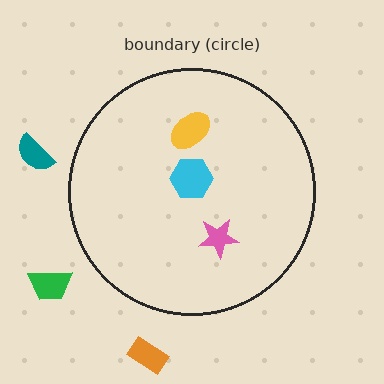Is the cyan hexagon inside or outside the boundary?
Inside.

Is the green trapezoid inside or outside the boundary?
Outside.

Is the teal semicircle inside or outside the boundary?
Outside.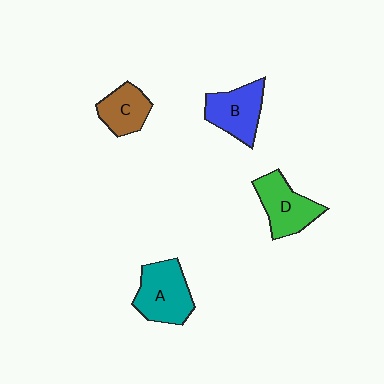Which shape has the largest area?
Shape A (teal).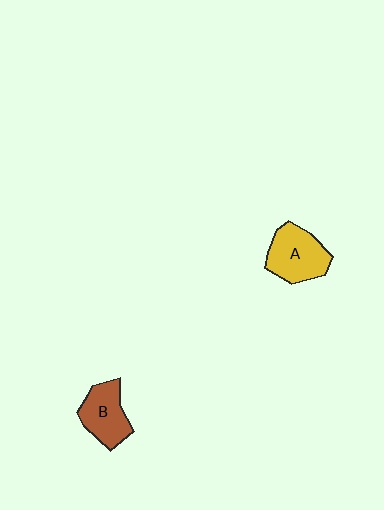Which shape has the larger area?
Shape A (yellow).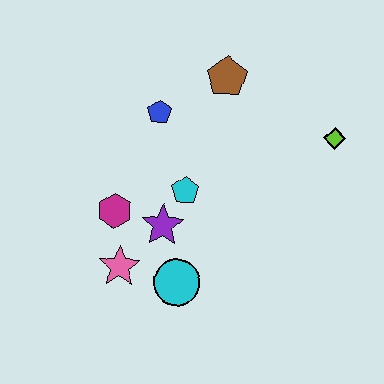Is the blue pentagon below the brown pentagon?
Yes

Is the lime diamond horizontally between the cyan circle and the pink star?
No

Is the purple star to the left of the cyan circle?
Yes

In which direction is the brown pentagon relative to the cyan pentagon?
The brown pentagon is above the cyan pentagon.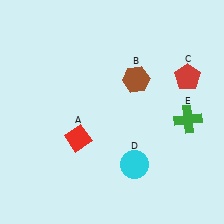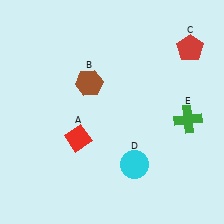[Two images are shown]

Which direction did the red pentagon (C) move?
The red pentagon (C) moved up.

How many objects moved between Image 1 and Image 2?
2 objects moved between the two images.